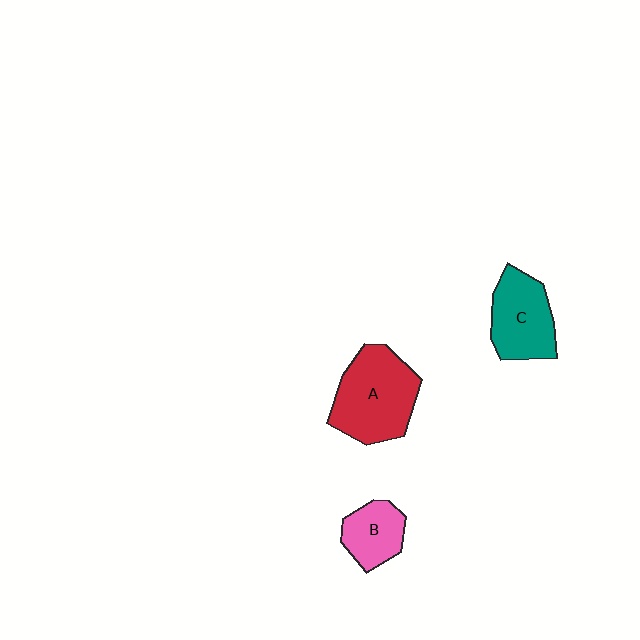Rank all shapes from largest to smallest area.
From largest to smallest: A (red), C (teal), B (pink).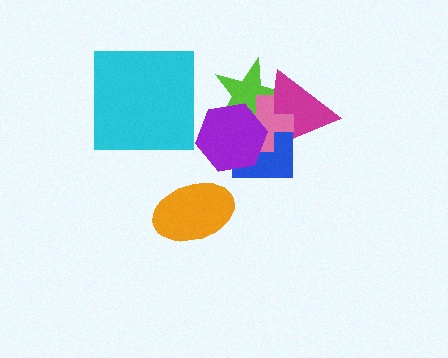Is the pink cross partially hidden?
Yes, it is partially covered by another shape.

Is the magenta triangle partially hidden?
Yes, it is partially covered by another shape.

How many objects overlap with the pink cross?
4 objects overlap with the pink cross.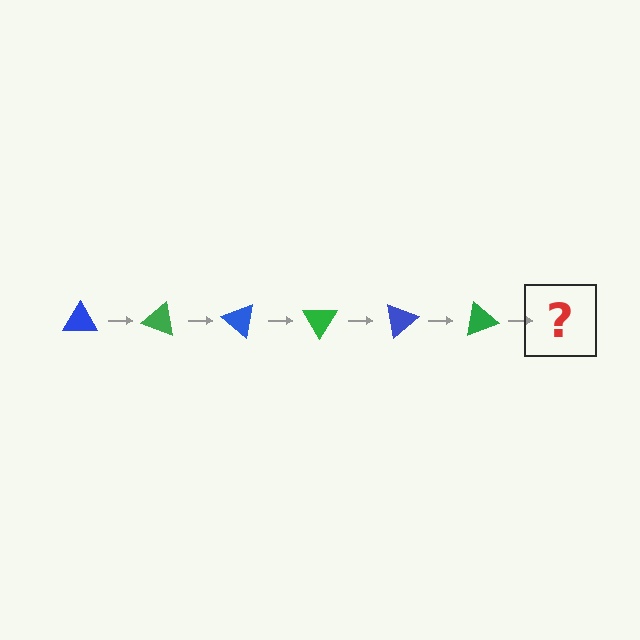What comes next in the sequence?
The next element should be a blue triangle, rotated 120 degrees from the start.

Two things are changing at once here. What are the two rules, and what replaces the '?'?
The two rules are that it rotates 20 degrees each step and the color cycles through blue and green. The '?' should be a blue triangle, rotated 120 degrees from the start.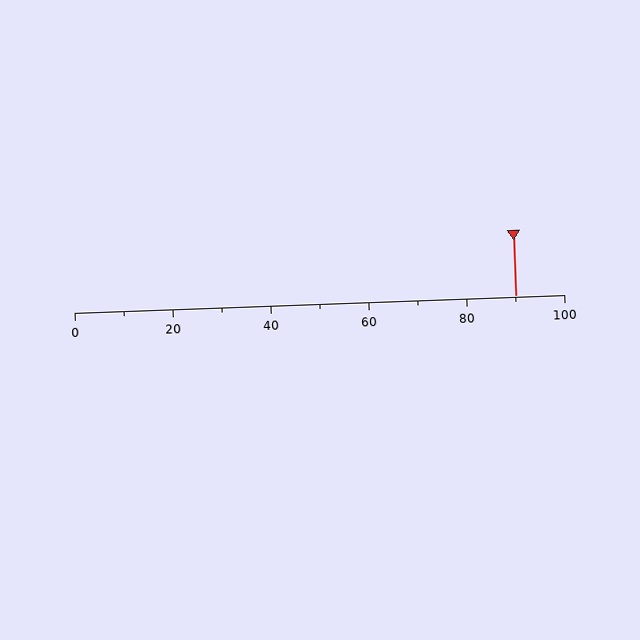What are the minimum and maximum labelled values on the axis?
The axis runs from 0 to 100.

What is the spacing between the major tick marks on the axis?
The major ticks are spaced 20 apart.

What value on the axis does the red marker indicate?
The marker indicates approximately 90.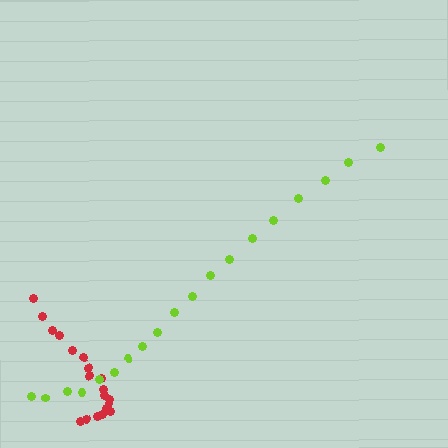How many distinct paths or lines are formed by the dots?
There are 2 distinct paths.